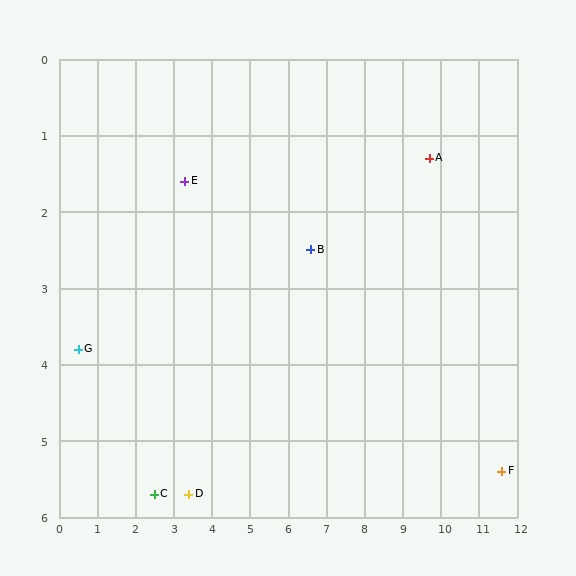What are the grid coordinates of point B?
Point B is at approximately (6.6, 2.5).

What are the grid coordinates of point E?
Point E is at approximately (3.3, 1.6).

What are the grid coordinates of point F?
Point F is at approximately (11.6, 5.4).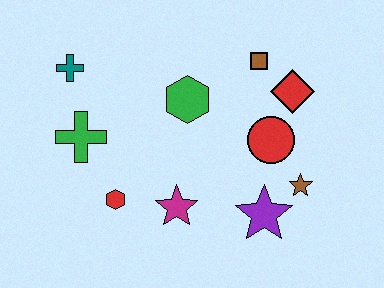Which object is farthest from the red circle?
The teal cross is farthest from the red circle.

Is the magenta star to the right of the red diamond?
No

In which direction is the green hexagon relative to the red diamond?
The green hexagon is to the left of the red diamond.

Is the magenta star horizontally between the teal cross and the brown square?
Yes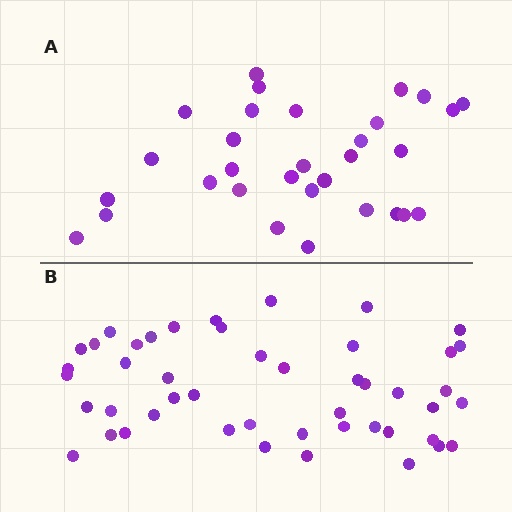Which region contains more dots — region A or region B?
Region B (the bottom region) has more dots.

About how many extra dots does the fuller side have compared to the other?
Region B has approximately 15 more dots than region A.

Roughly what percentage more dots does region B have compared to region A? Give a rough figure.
About 50% more.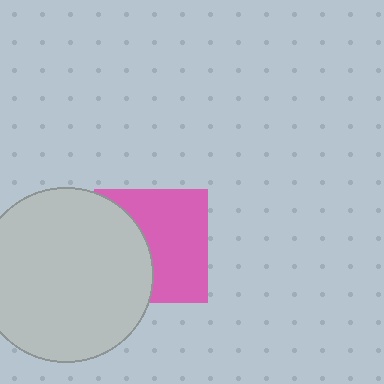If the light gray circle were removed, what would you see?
You would see the complete pink square.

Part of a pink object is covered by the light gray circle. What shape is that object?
It is a square.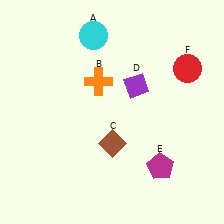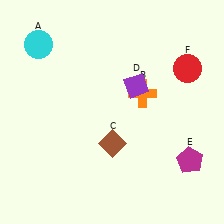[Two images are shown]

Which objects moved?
The objects that moved are: the cyan circle (A), the orange cross (B), the magenta pentagon (E).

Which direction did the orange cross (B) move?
The orange cross (B) moved right.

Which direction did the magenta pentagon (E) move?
The magenta pentagon (E) moved right.